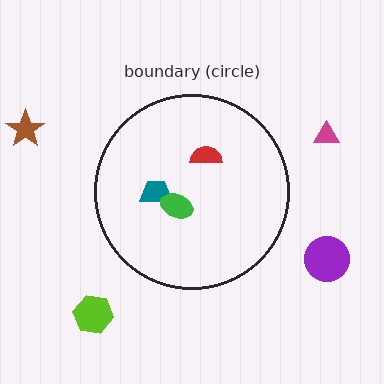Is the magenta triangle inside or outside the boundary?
Outside.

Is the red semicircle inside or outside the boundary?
Inside.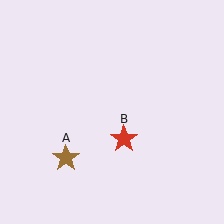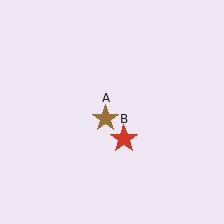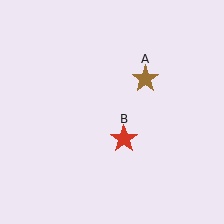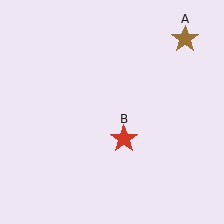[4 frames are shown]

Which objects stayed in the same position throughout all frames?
Red star (object B) remained stationary.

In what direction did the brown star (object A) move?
The brown star (object A) moved up and to the right.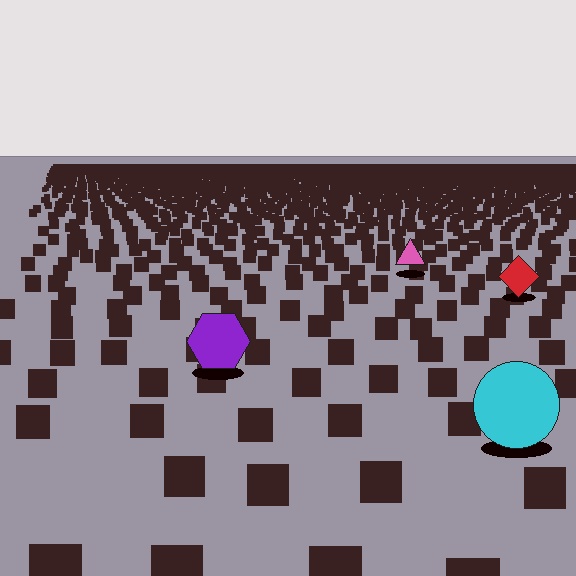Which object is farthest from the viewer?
The pink triangle is farthest from the viewer. It appears smaller and the ground texture around it is denser.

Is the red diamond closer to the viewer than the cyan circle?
No. The cyan circle is closer — you can tell from the texture gradient: the ground texture is coarser near it.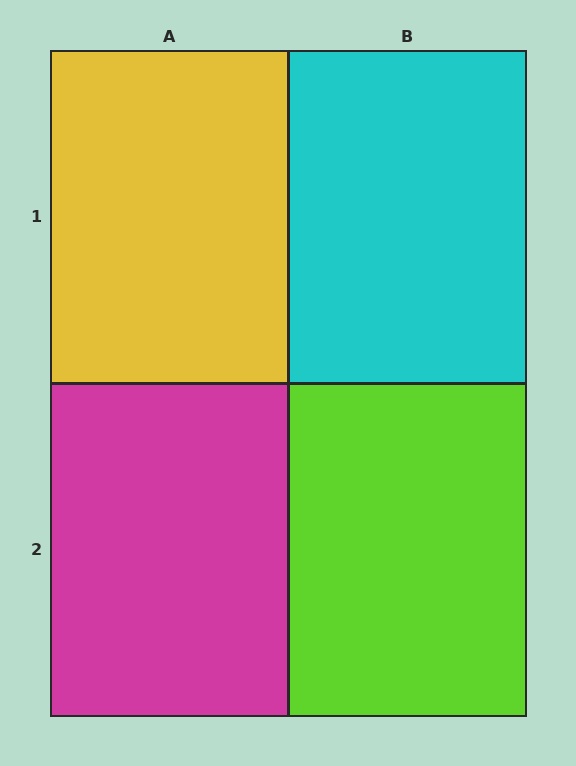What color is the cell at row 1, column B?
Cyan.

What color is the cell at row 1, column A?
Yellow.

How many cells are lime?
1 cell is lime.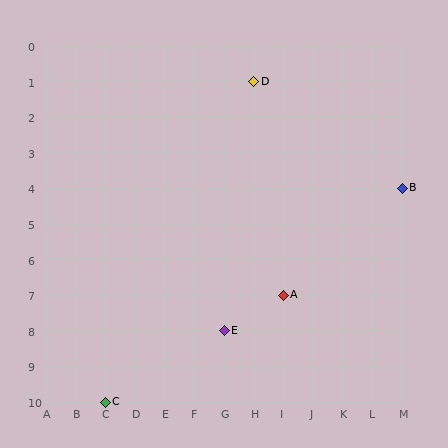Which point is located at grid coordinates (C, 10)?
Point C is at (C, 10).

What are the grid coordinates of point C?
Point C is at grid coordinates (C, 10).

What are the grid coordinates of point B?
Point B is at grid coordinates (M, 4).